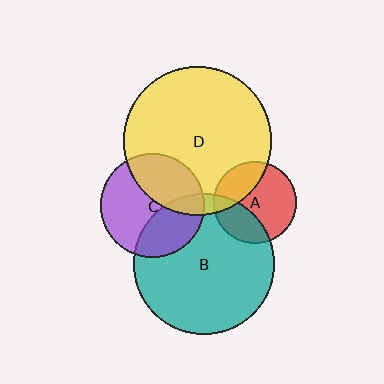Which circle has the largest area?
Circle D (yellow).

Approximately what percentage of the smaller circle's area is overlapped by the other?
Approximately 30%.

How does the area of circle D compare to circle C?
Approximately 2.0 times.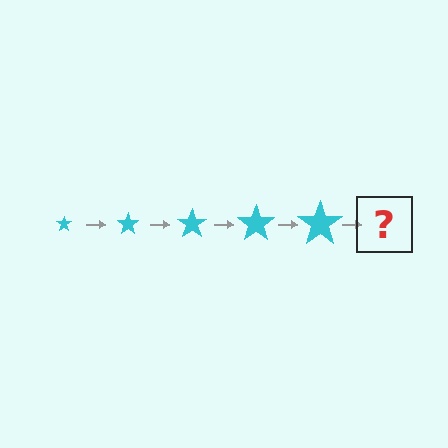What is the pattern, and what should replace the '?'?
The pattern is that the star gets progressively larger each step. The '?' should be a cyan star, larger than the previous one.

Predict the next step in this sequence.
The next step is a cyan star, larger than the previous one.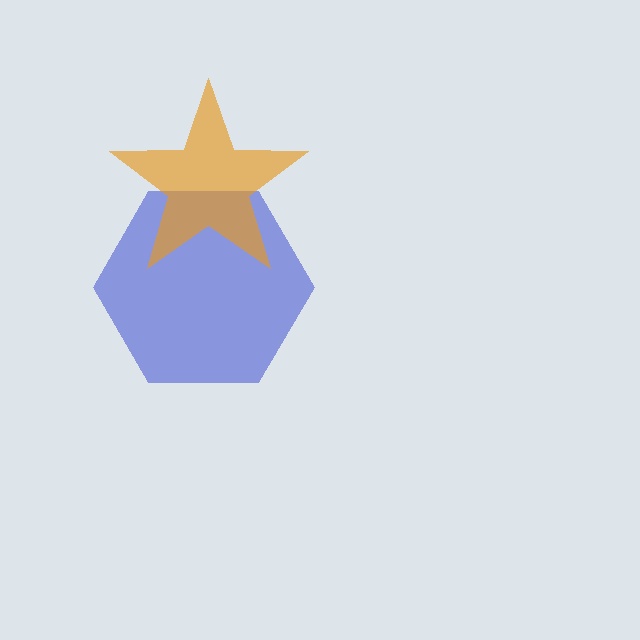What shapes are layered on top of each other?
The layered shapes are: a blue hexagon, an orange star.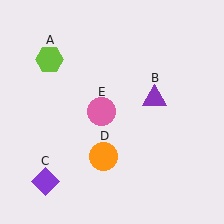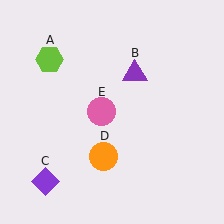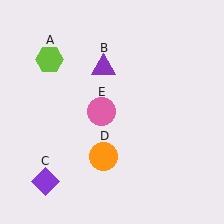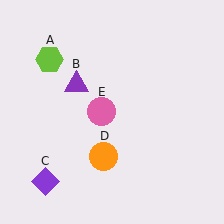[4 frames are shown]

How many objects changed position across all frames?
1 object changed position: purple triangle (object B).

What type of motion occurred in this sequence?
The purple triangle (object B) rotated counterclockwise around the center of the scene.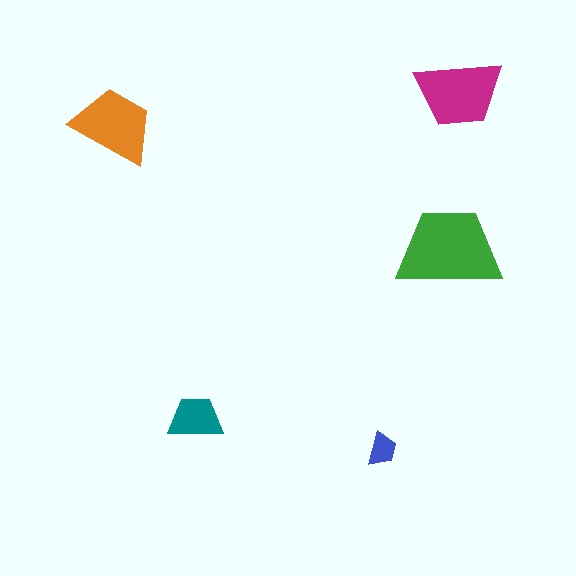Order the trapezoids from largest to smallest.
the green one, the magenta one, the orange one, the teal one, the blue one.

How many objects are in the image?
There are 5 objects in the image.